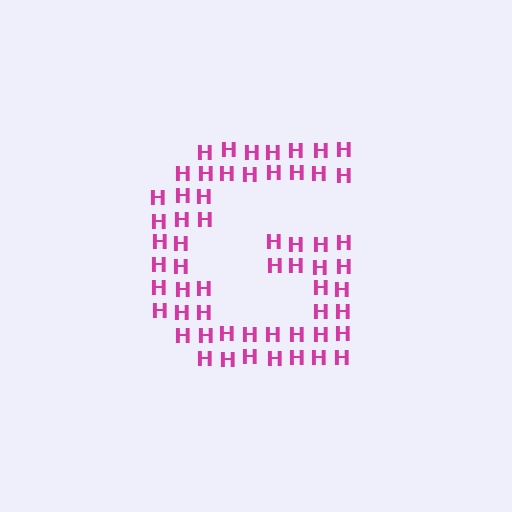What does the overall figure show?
The overall figure shows the letter G.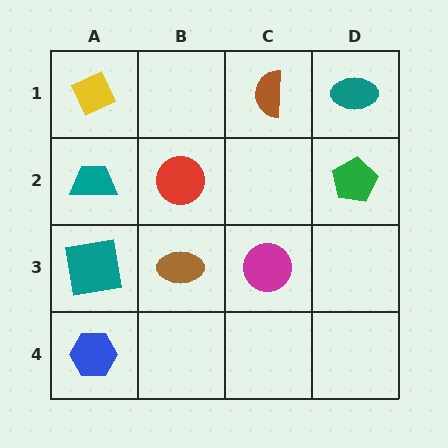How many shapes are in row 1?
3 shapes.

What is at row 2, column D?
A green pentagon.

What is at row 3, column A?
A teal square.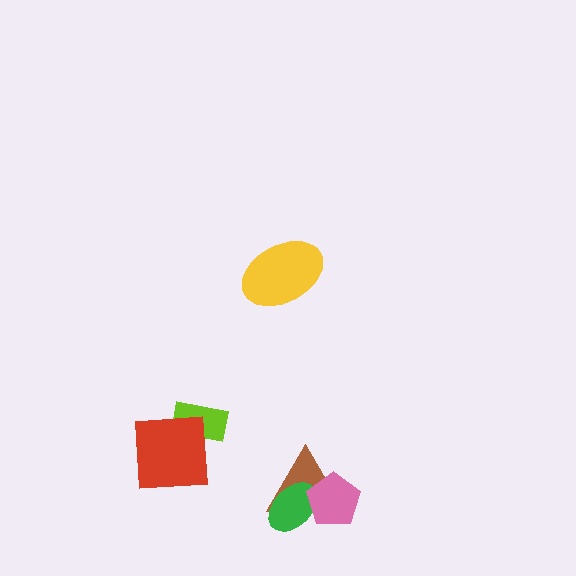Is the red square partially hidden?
No, no other shape covers it.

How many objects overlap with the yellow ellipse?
0 objects overlap with the yellow ellipse.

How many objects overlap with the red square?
1 object overlaps with the red square.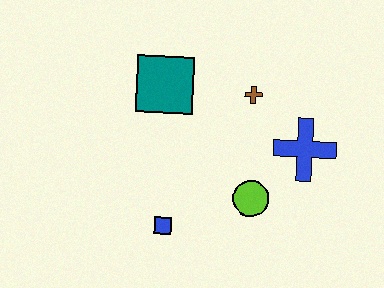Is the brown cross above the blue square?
Yes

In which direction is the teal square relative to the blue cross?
The teal square is to the left of the blue cross.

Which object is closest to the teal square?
The brown cross is closest to the teal square.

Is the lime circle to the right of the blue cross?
No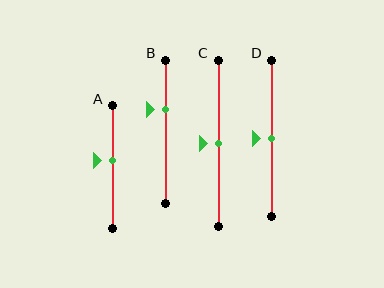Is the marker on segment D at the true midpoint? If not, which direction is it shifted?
Yes, the marker on segment D is at the true midpoint.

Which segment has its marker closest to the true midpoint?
Segment C has its marker closest to the true midpoint.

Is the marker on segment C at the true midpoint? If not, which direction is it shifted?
Yes, the marker on segment C is at the true midpoint.